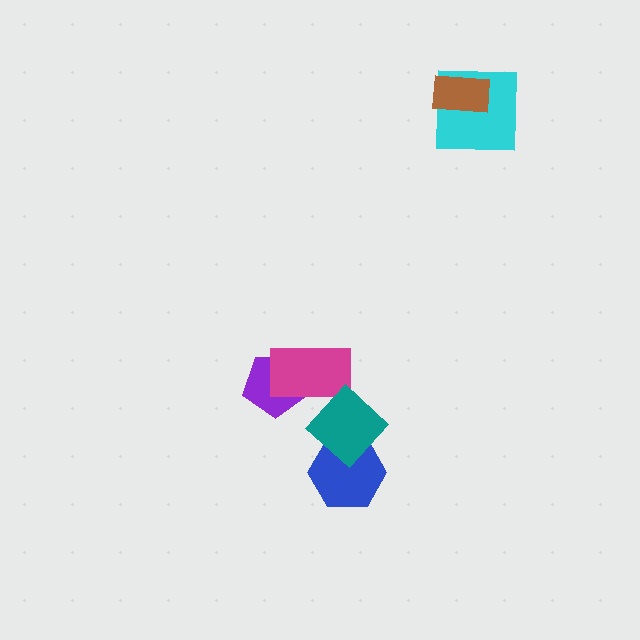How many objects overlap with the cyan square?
1 object overlaps with the cyan square.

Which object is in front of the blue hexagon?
The teal diamond is in front of the blue hexagon.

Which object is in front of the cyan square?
The brown rectangle is in front of the cyan square.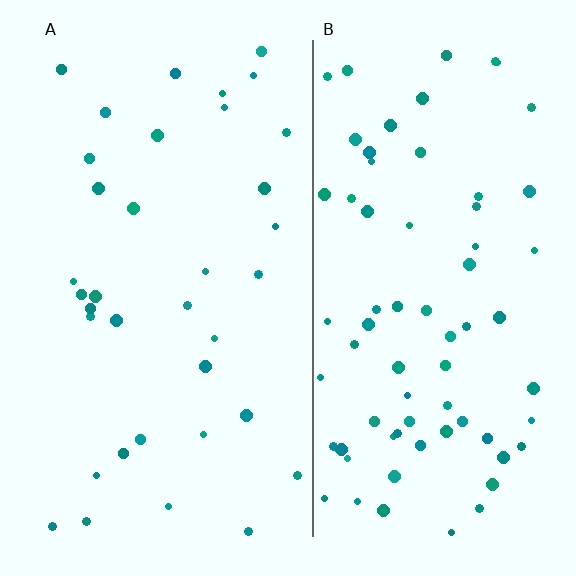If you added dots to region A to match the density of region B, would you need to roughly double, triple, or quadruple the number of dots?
Approximately double.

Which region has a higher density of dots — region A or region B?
B (the right).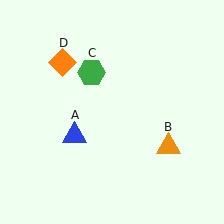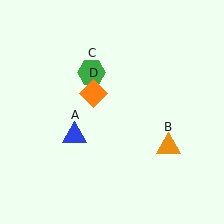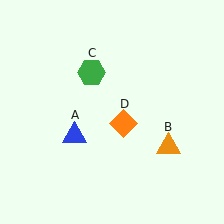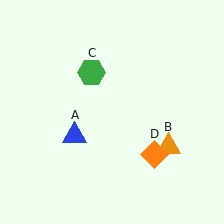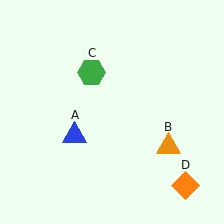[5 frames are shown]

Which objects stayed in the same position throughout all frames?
Blue triangle (object A) and orange triangle (object B) and green hexagon (object C) remained stationary.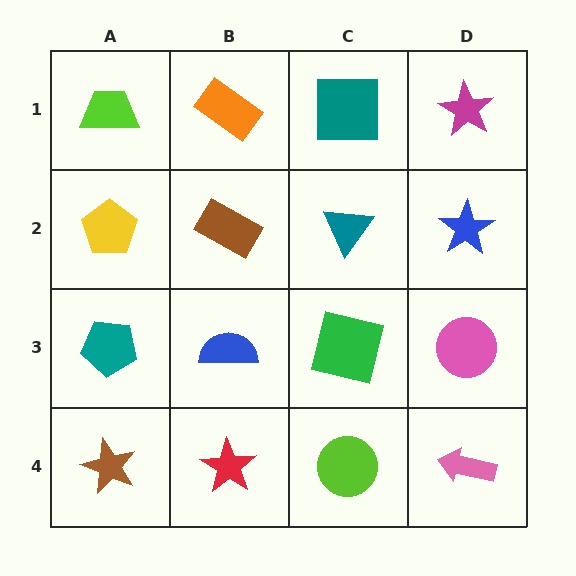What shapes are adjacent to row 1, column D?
A blue star (row 2, column D), a teal square (row 1, column C).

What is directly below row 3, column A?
A brown star.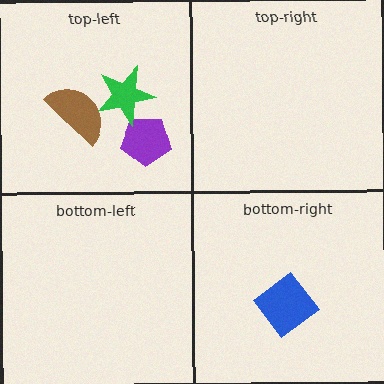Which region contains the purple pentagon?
The top-left region.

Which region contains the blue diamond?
The bottom-right region.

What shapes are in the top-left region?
The purple pentagon, the brown semicircle, the green star.